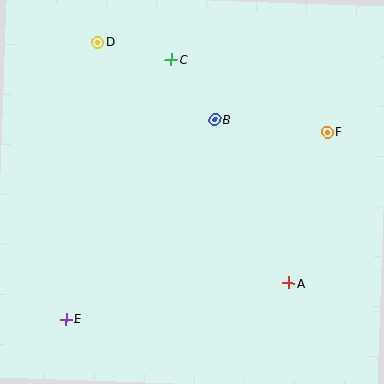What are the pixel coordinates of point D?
Point D is at (98, 42).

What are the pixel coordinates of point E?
Point E is at (66, 319).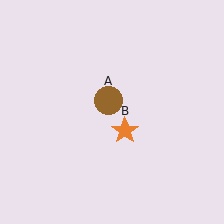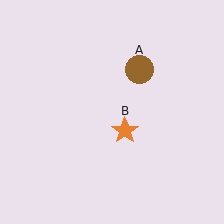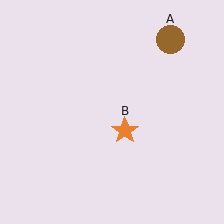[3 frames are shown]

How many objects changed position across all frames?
1 object changed position: brown circle (object A).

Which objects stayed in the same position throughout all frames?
Orange star (object B) remained stationary.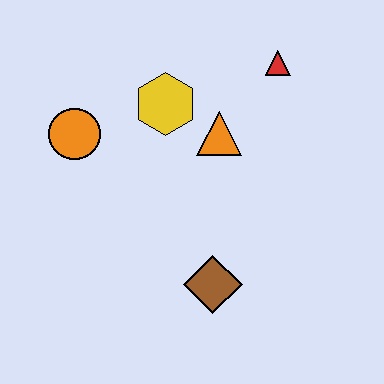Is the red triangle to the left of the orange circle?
No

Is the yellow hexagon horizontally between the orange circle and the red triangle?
Yes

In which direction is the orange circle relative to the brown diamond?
The orange circle is above the brown diamond.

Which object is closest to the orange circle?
The yellow hexagon is closest to the orange circle.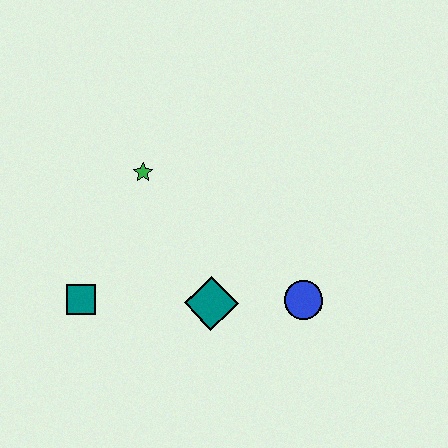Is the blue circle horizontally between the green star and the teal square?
No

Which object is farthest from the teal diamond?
The green star is farthest from the teal diamond.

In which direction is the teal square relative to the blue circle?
The teal square is to the left of the blue circle.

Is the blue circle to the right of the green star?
Yes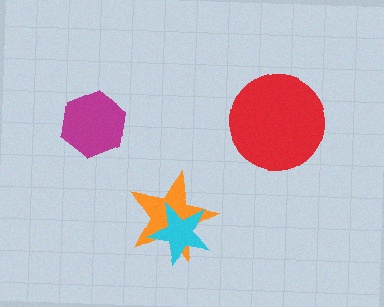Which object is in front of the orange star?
The cyan star is in front of the orange star.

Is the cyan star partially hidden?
No, no other shape covers it.